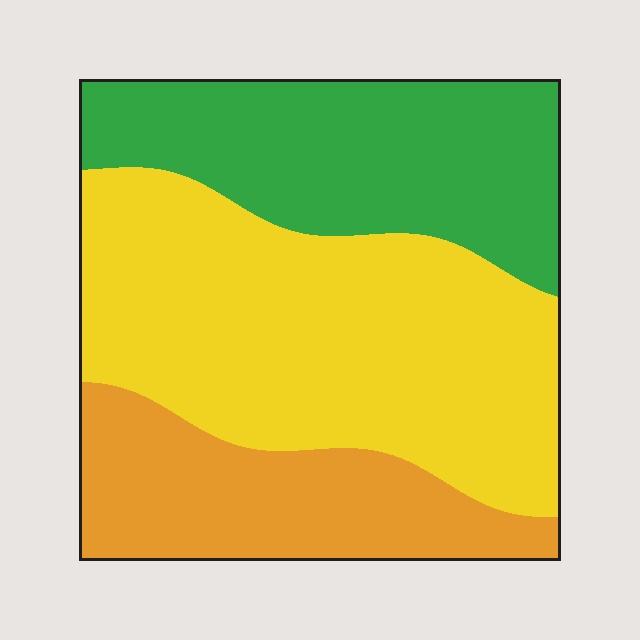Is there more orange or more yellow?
Yellow.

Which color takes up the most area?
Yellow, at roughly 50%.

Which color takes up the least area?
Orange, at roughly 25%.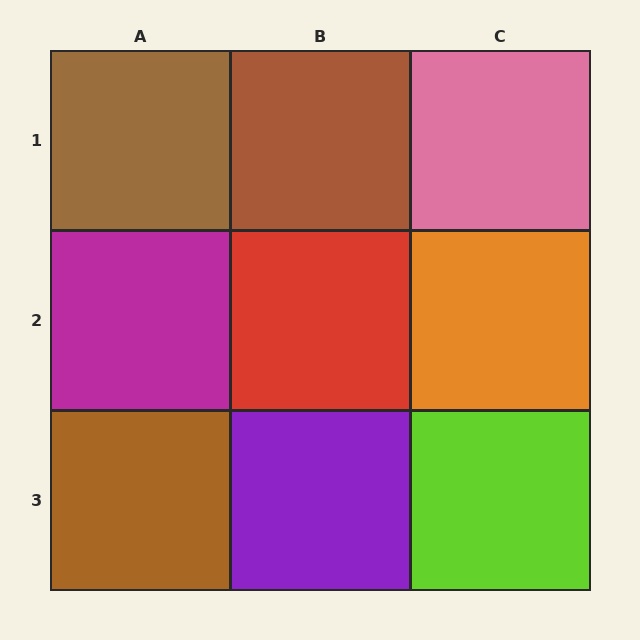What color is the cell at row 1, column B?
Brown.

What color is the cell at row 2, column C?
Orange.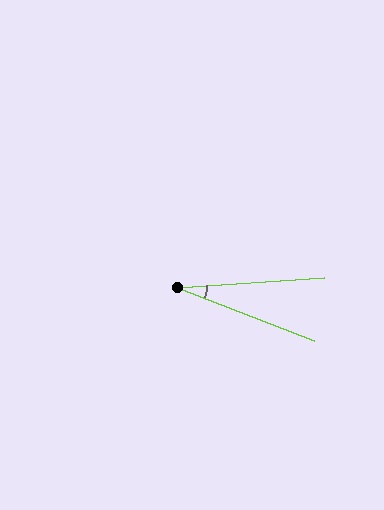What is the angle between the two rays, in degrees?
Approximately 25 degrees.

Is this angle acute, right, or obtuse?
It is acute.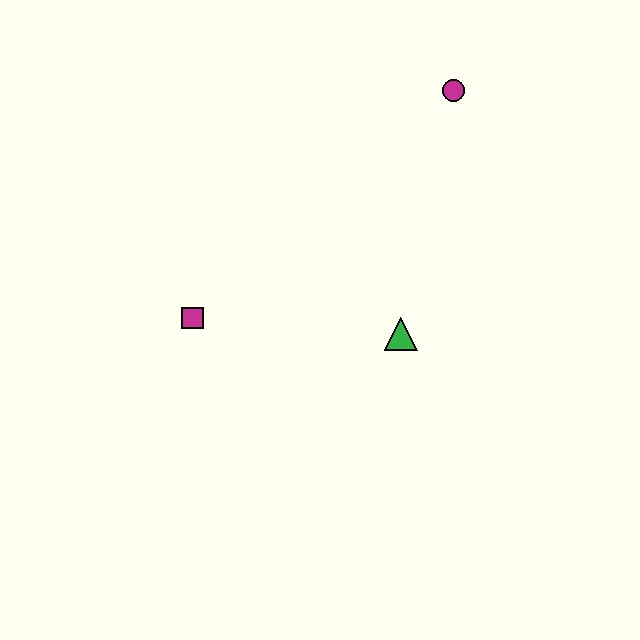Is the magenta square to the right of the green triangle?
No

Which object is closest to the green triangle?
The magenta square is closest to the green triangle.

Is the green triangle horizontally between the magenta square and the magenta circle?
Yes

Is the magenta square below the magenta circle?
Yes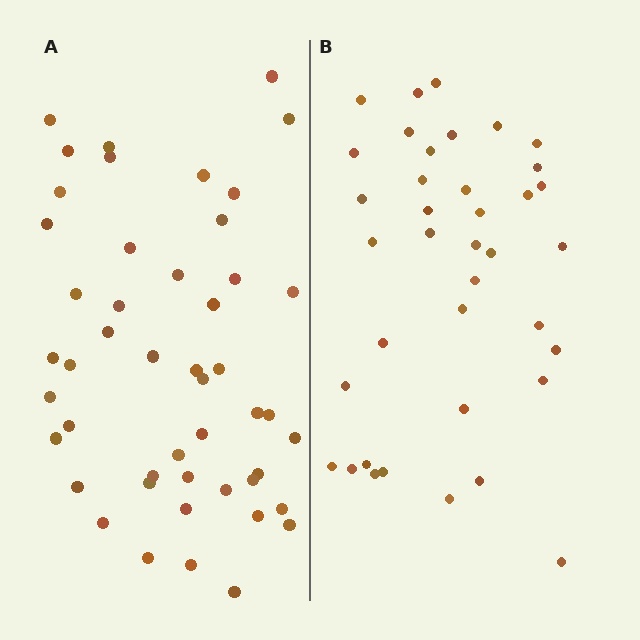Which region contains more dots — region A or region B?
Region A (the left region) has more dots.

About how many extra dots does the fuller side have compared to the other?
Region A has roughly 10 or so more dots than region B.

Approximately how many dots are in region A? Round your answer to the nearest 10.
About 50 dots. (The exact count is 48, which rounds to 50.)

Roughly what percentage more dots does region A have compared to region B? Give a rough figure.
About 25% more.